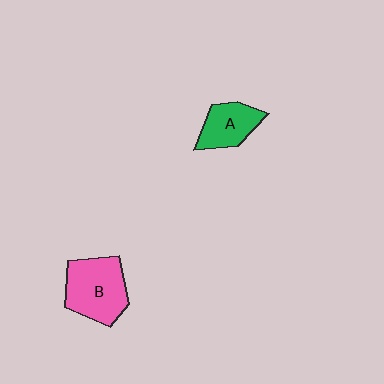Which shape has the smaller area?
Shape A (green).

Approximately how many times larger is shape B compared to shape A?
Approximately 1.6 times.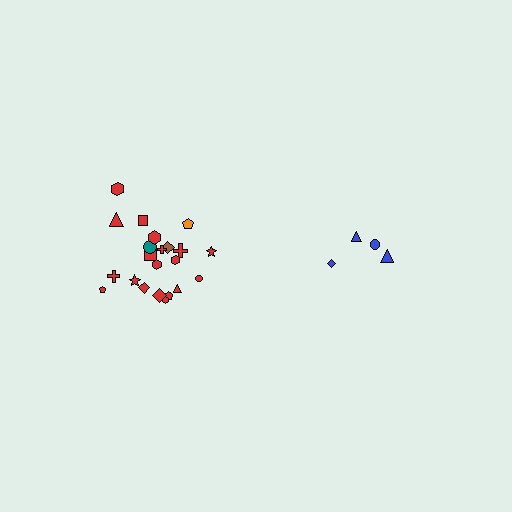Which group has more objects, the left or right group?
The left group.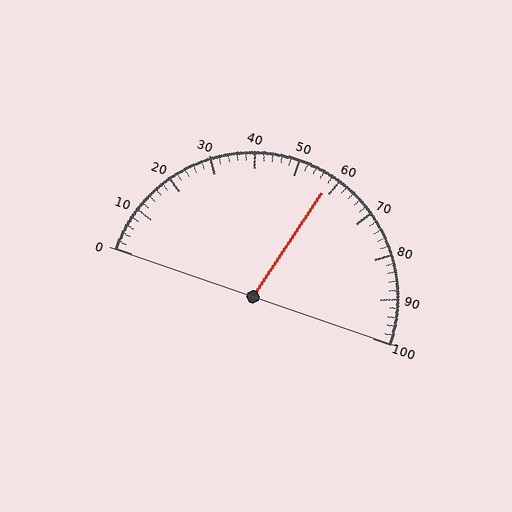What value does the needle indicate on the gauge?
The needle indicates approximately 58.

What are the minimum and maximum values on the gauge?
The gauge ranges from 0 to 100.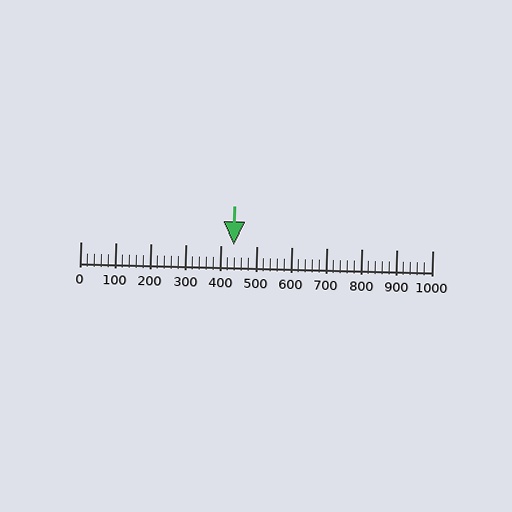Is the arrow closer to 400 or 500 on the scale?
The arrow is closer to 400.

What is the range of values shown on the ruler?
The ruler shows values from 0 to 1000.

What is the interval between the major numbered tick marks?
The major tick marks are spaced 100 units apart.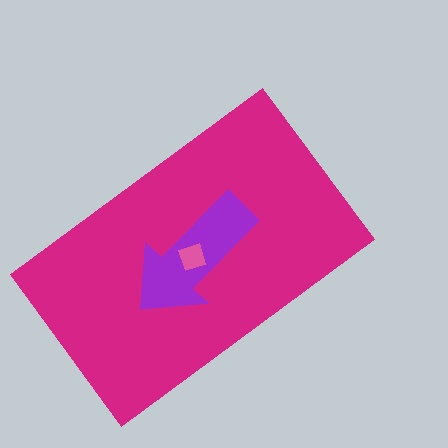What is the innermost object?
The pink square.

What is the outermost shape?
The magenta rectangle.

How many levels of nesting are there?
3.